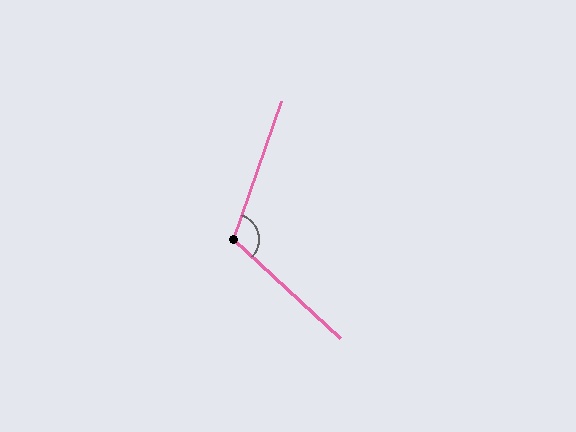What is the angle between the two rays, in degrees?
Approximately 113 degrees.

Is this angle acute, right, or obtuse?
It is obtuse.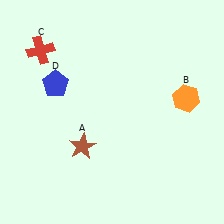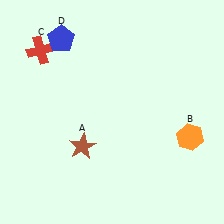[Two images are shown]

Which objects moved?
The objects that moved are: the orange hexagon (B), the blue pentagon (D).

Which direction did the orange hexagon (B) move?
The orange hexagon (B) moved down.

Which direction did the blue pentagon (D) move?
The blue pentagon (D) moved up.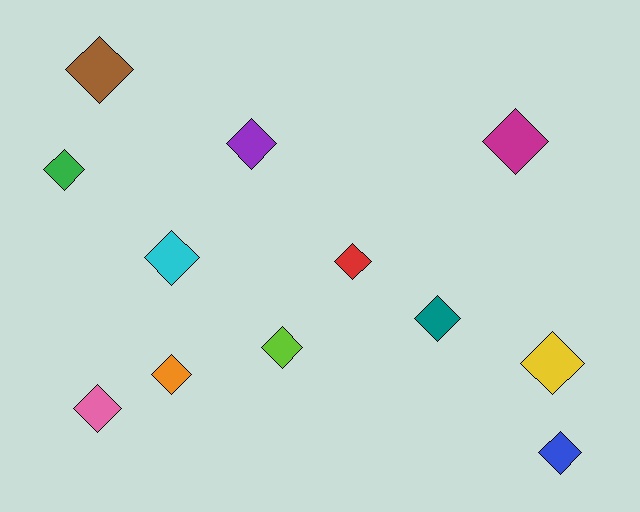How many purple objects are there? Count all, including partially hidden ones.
There is 1 purple object.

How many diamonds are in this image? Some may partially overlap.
There are 12 diamonds.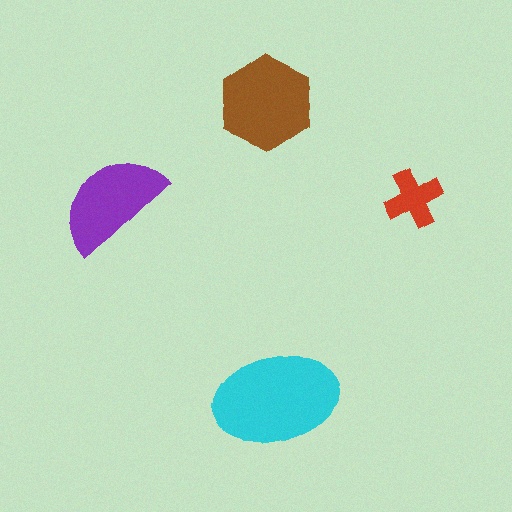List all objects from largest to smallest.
The cyan ellipse, the brown hexagon, the purple semicircle, the red cross.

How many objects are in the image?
There are 4 objects in the image.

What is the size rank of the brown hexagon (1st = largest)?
2nd.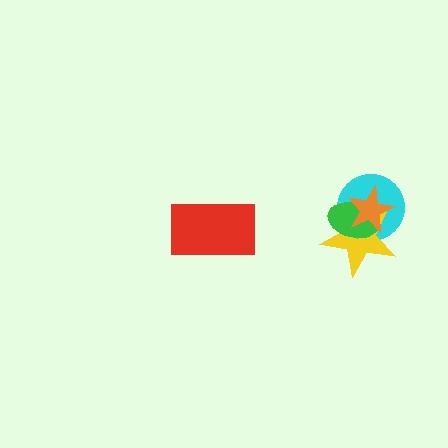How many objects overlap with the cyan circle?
3 objects overlap with the cyan circle.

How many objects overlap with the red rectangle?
0 objects overlap with the red rectangle.